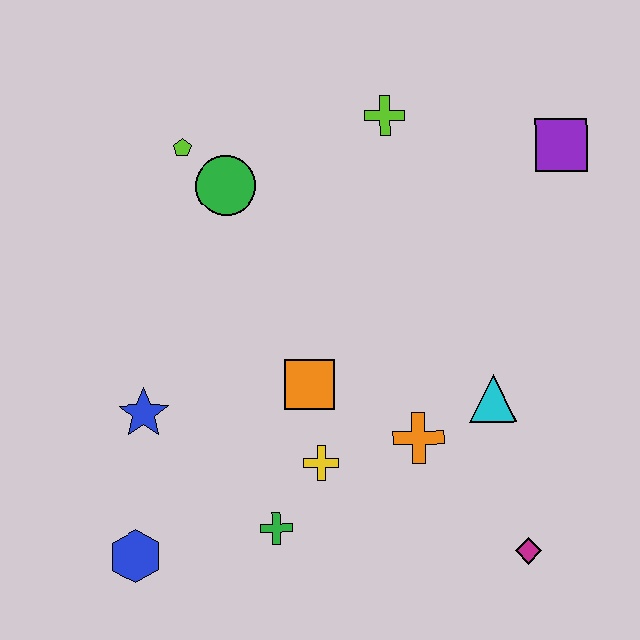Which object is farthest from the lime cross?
The blue hexagon is farthest from the lime cross.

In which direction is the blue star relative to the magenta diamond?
The blue star is to the left of the magenta diamond.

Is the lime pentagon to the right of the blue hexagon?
Yes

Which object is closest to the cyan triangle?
The orange cross is closest to the cyan triangle.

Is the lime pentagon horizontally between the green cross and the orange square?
No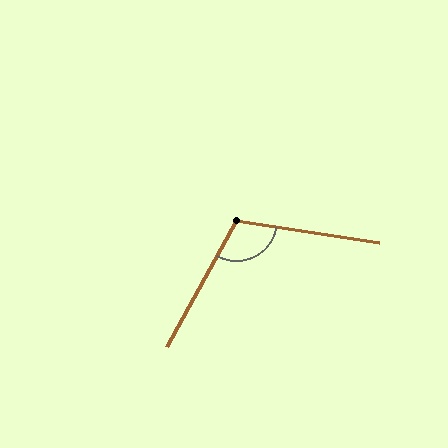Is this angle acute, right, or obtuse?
It is obtuse.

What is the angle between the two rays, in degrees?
Approximately 110 degrees.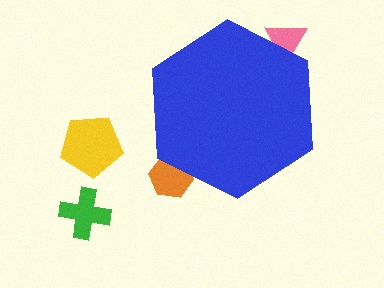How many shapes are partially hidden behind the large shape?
2 shapes are partially hidden.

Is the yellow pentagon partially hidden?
No, the yellow pentagon is fully visible.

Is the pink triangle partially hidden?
Yes, the pink triangle is partially hidden behind the blue hexagon.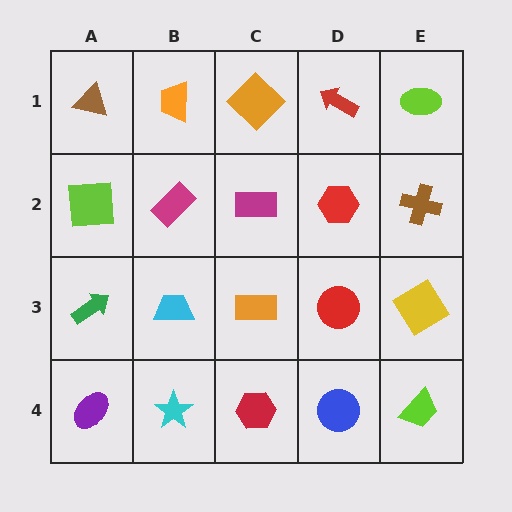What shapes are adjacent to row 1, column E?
A brown cross (row 2, column E), a red arrow (row 1, column D).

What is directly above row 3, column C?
A magenta rectangle.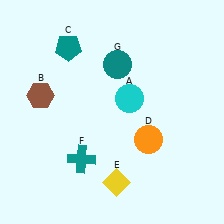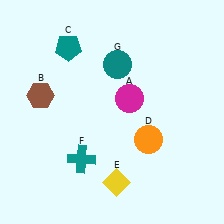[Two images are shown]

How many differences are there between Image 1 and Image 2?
There is 1 difference between the two images.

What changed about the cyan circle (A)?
In Image 1, A is cyan. In Image 2, it changed to magenta.